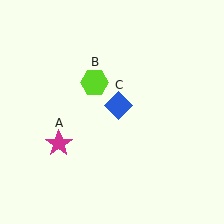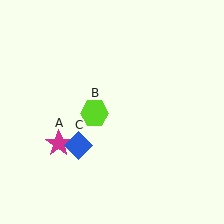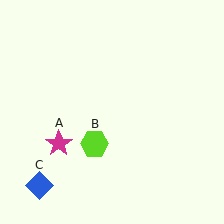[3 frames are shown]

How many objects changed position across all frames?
2 objects changed position: lime hexagon (object B), blue diamond (object C).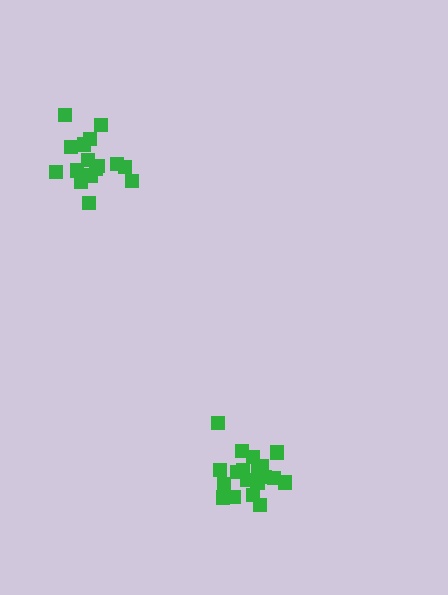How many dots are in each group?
Group 1: 19 dots, Group 2: 17 dots (36 total).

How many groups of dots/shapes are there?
There are 2 groups.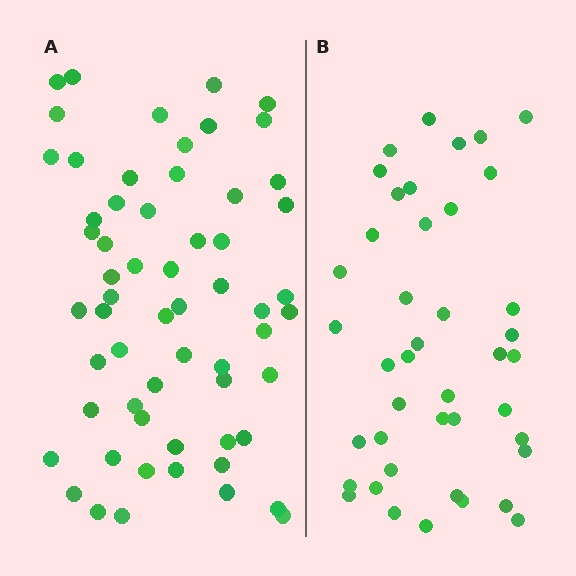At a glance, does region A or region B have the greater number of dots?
Region A (the left region) has more dots.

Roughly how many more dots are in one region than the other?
Region A has approximately 20 more dots than region B.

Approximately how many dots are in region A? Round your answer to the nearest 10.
About 60 dots.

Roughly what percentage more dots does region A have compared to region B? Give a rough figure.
About 45% more.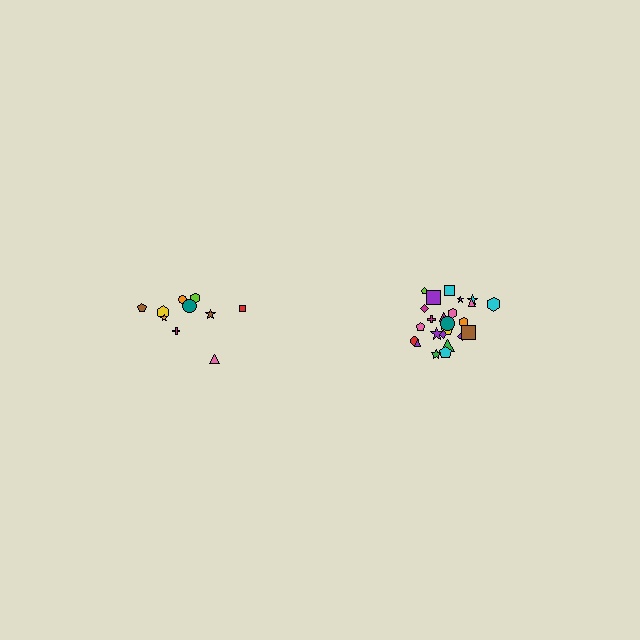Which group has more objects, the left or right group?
The right group.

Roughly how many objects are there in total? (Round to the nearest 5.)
Roughly 35 objects in total.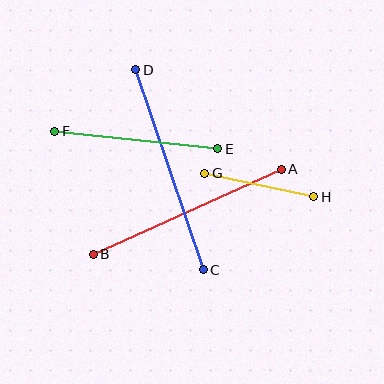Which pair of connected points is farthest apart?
Points C and D are farthest apart.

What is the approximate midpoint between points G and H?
The midpoint is at approximately (259, 185) pixels.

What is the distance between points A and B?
The distance is approximately 206 pixels.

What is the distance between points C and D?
The distance is approximately 211 pixels.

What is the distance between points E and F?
The distance is approximately 164 pixels.